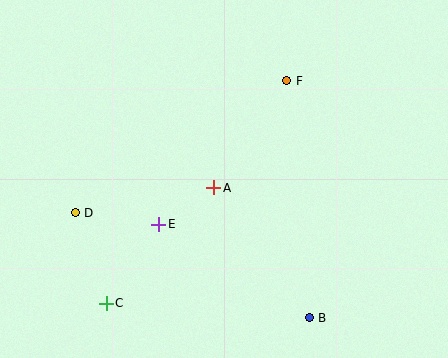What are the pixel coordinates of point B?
Point B is at (309, 318).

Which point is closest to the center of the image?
Point A at (214, 188) is closest to the center.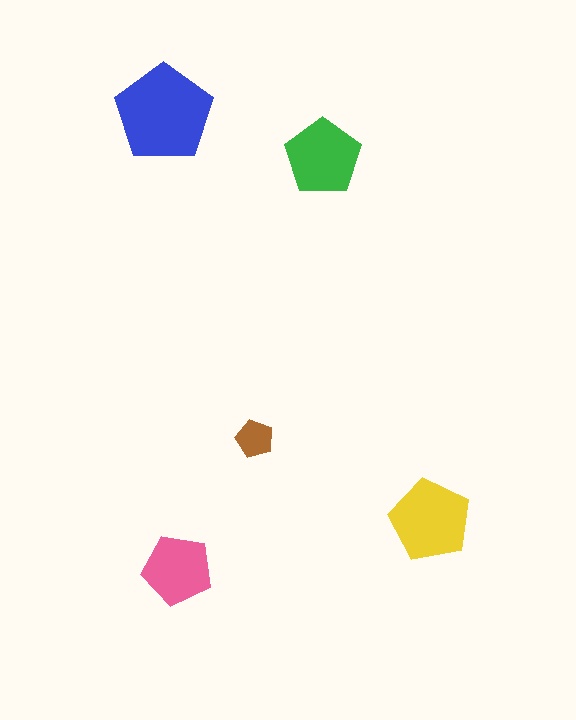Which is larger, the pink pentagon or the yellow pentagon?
The yellow one.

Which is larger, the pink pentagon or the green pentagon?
The green one.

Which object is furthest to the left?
The blue pentagon is leftmost.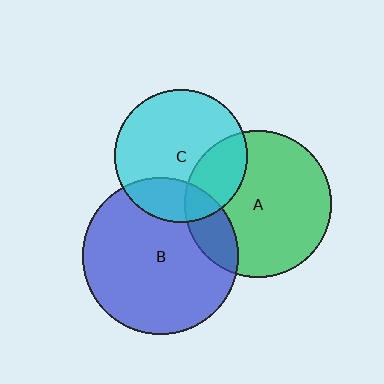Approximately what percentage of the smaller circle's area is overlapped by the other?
Approximately 25%.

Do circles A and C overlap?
Yes.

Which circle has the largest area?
Circle B (blue).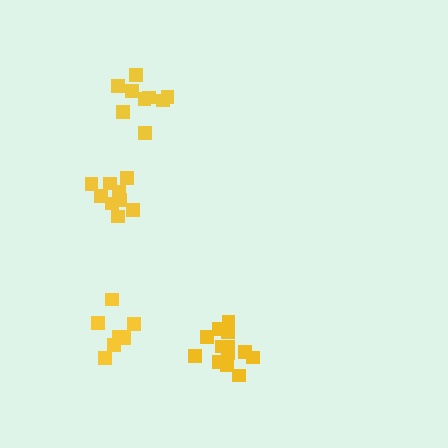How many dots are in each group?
Group 1: 9 dots, Group 2: 13 dots, Group 3: 9 dots, Group 4: 8 dots (39 total).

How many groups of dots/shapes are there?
There are 4 groups.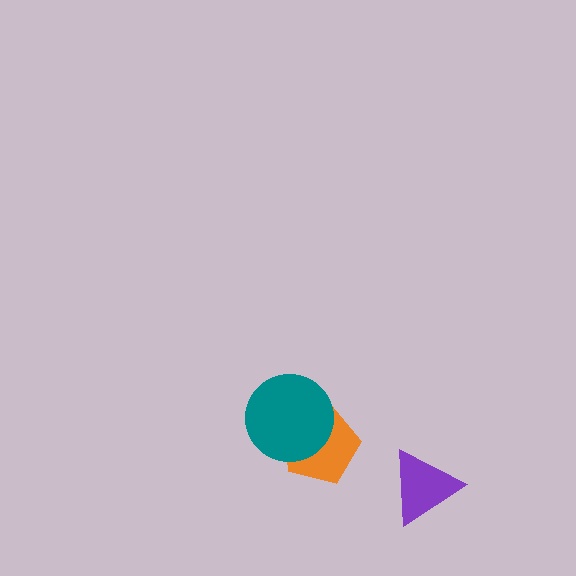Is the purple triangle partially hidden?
No, no other shape covers it.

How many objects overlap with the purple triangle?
0 objects overlap with the purple triangle.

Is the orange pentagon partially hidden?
Yes, it is partially covered by another shape.